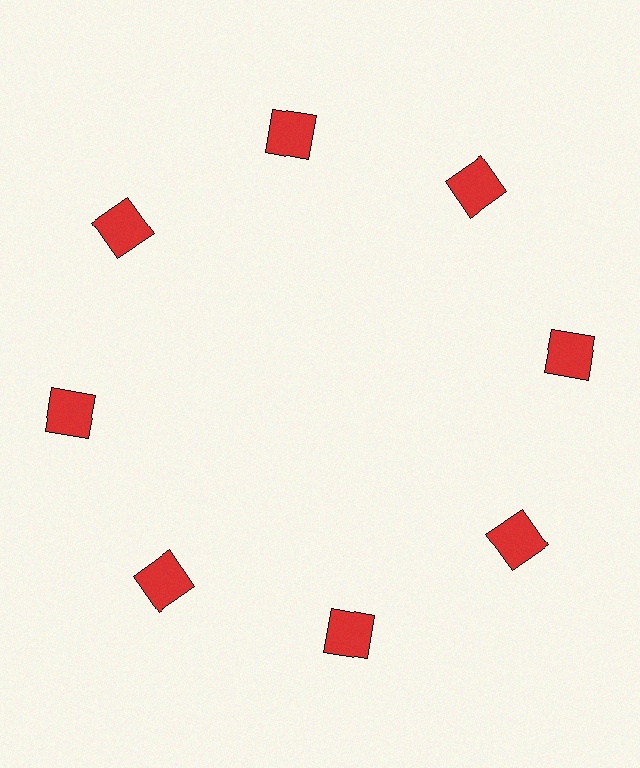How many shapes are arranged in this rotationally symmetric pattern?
There are 8 shapes, arranged in 8 groups of 1.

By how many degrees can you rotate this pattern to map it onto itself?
The pattern maps onto itself every 45 degrees of rotation.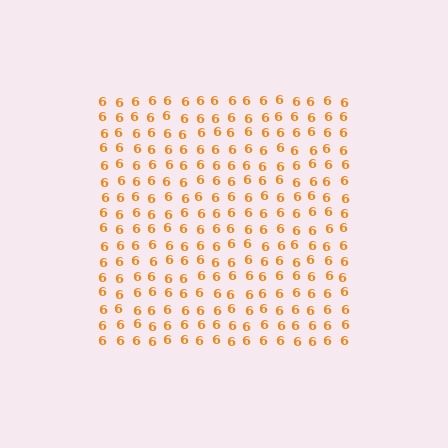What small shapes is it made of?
It is made of small digit 6's.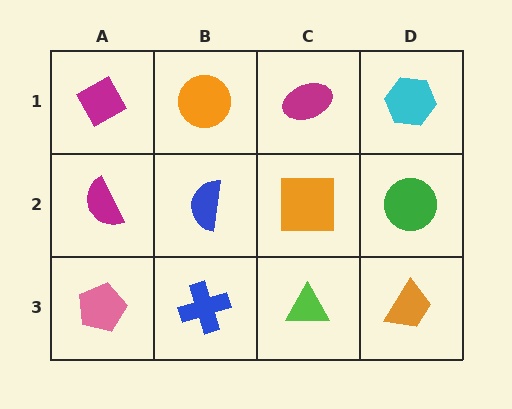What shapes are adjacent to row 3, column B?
A blue semicircle (row 2, column B), a pink pentagon (row 3, column A), a lime triangle (row 3, column C).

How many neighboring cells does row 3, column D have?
2.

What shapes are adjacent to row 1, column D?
A green circle (row 2, column D), a magenta ellipse (row 1, column C).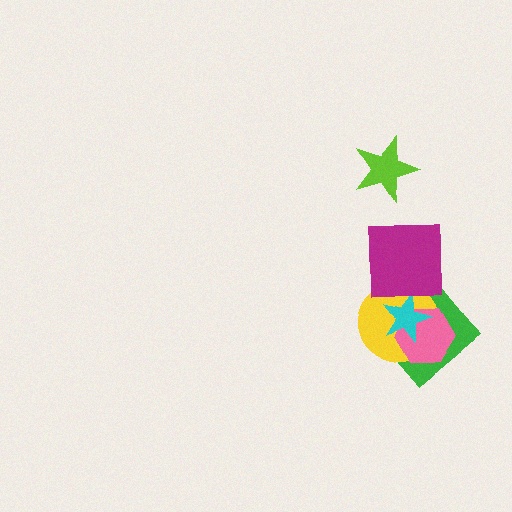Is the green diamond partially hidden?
Yes, it is partially covered by another shape.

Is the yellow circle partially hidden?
Yes, it is partially covered by another shape.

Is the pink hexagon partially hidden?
Yes, it is partially covered by another shape.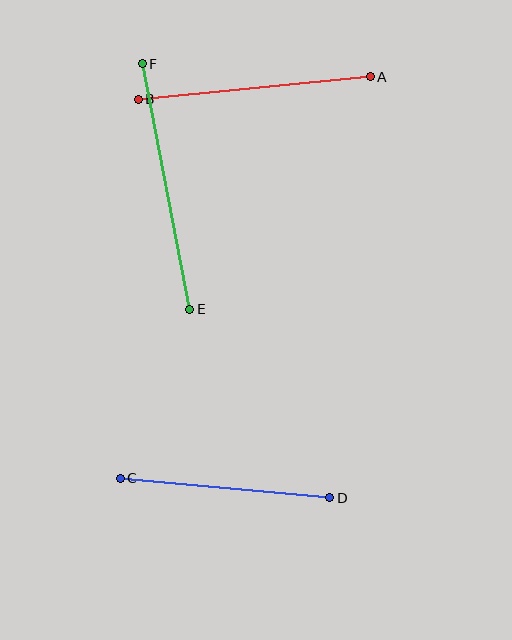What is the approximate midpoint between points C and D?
The midpoint is at approximately (225, 488) pixels.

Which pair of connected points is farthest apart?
Points E and F are farthest apart.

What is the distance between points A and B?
The distance is approximately 233 pixels.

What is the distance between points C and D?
The distance is approximately 211 pixels.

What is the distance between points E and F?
The distance is approximately 250 pixels.